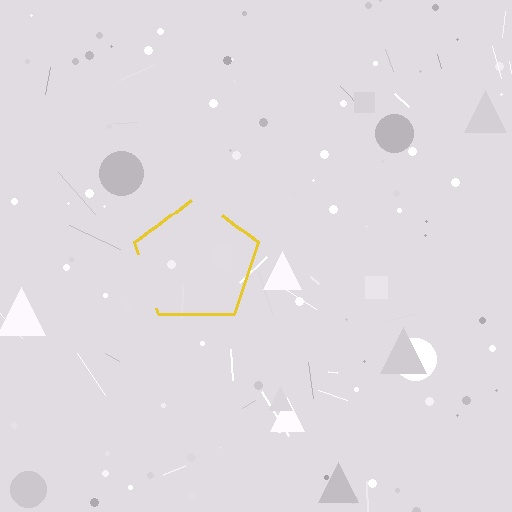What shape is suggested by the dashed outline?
The dashed outline suggests a pentagon.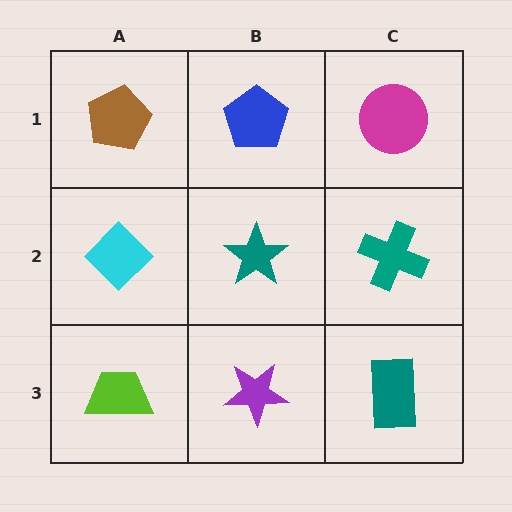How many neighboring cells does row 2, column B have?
4.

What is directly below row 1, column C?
A teal cross.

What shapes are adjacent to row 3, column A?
A cyan diamond (row 2, column A), a purple star (row 3, column B).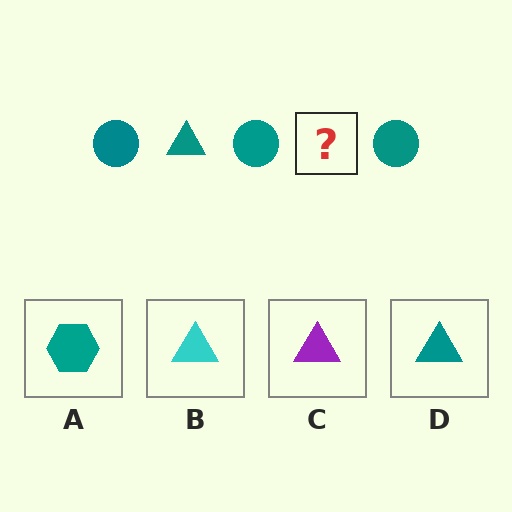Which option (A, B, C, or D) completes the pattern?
D.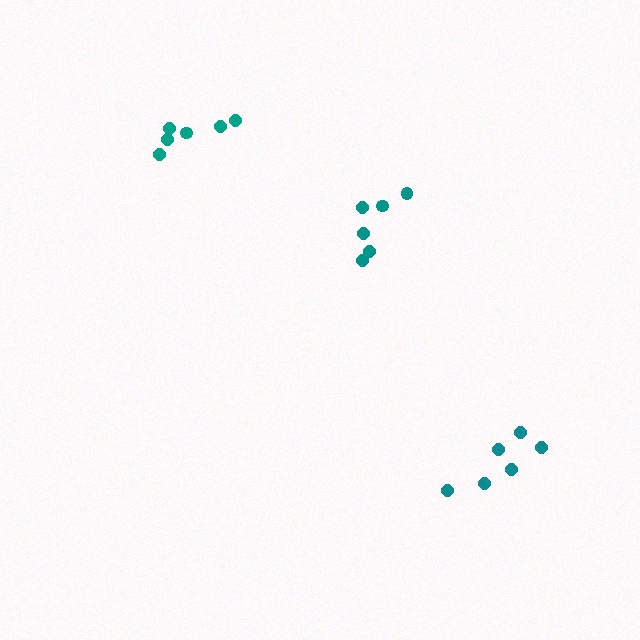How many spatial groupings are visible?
There are 3 spatial groupings.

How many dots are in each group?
Group 1: 6 dots, Group 2: 6 dots, Group 3: 6 dots (18 total).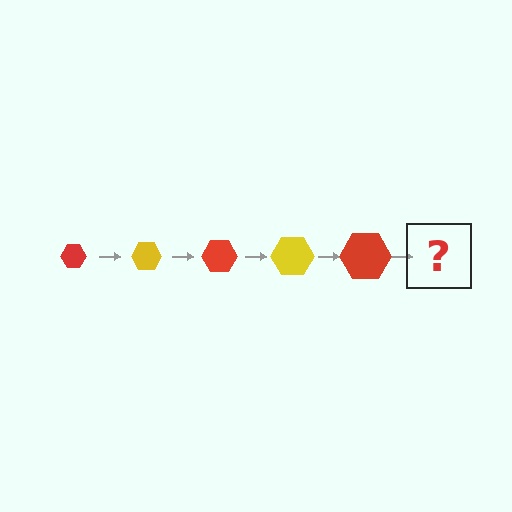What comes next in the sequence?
The next element should be a yellow hexagon, larger than the previous one.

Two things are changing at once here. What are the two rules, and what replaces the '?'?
The two rules are that the hexagon grows larger each step and the color cycles through red and yellow. The '?' should be a yellow hexagon, larger than the previous one.